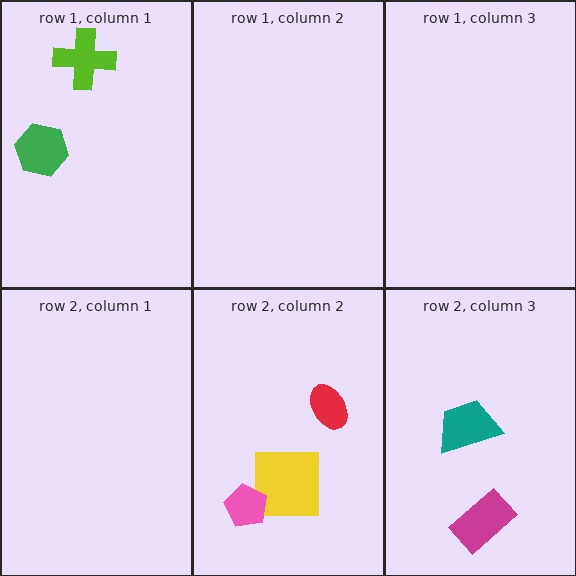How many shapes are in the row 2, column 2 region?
3.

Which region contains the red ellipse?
The row 2, column 2 region.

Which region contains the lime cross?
The row 1, column 1 region.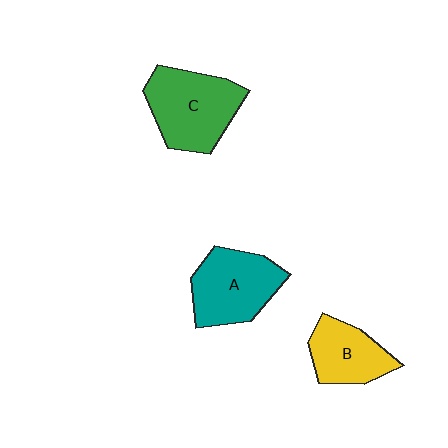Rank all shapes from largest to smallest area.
From largest to smallest: C (green), A (teal), B (yellow).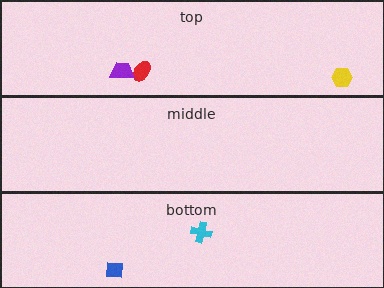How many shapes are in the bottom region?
2.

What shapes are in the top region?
The red ellipse, the yellow hexagon, the purple trapezoid.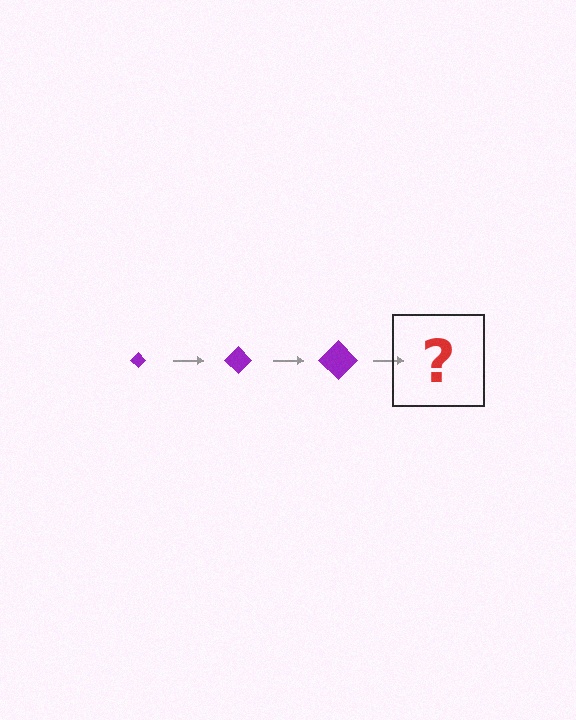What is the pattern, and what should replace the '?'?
The pattern is that the diamond gets progressively larger each step. The '?' should be a purple diamond, larger than the previous one.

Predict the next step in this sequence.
The next step is a purple diamond, larger than the previous one.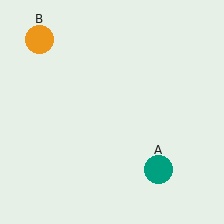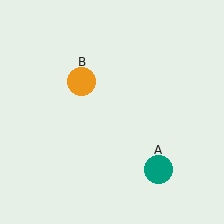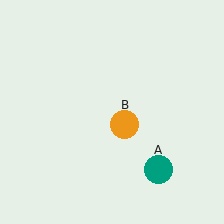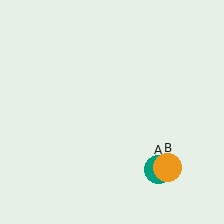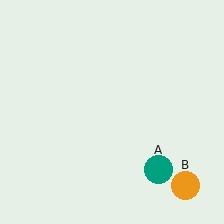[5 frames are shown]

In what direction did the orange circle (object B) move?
The orange circle (object B) moved down and to the right.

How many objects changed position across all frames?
1 object changed position: orange circle (object B).